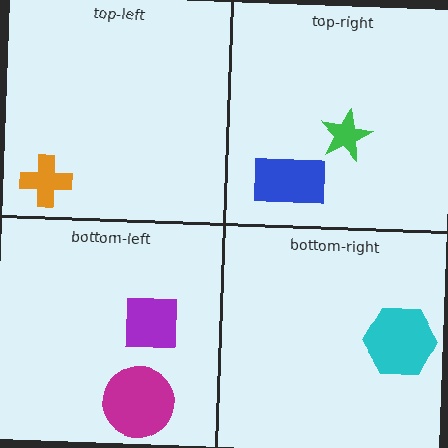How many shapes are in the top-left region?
1.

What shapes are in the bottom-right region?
The cyan hexagon.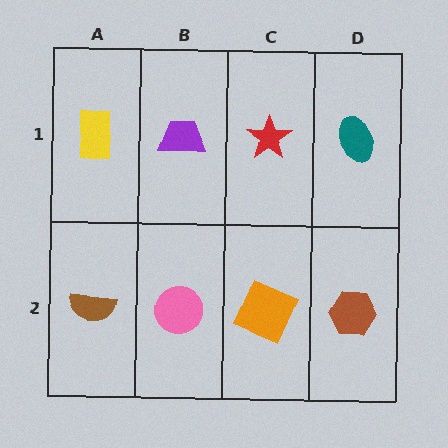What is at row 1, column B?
A purple trapezoid.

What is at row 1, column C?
A red star.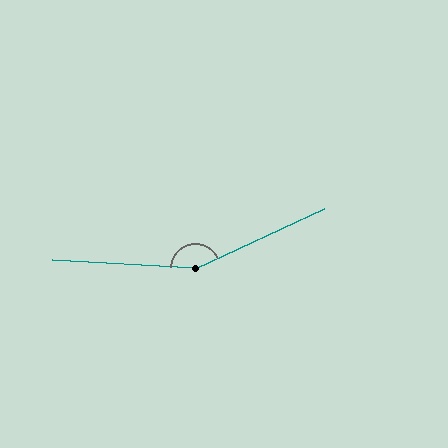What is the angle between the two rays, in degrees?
Approximately 152 degrees.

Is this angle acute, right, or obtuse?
It is obtuse.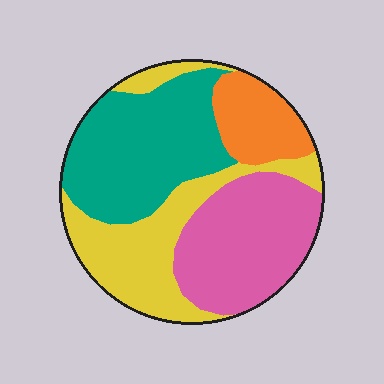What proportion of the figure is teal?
Teal takes up about one third (1/3) of the figure.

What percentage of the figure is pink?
Pink takes up between a sixth and a third of the figure.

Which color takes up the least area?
Orange, at roughly 10%.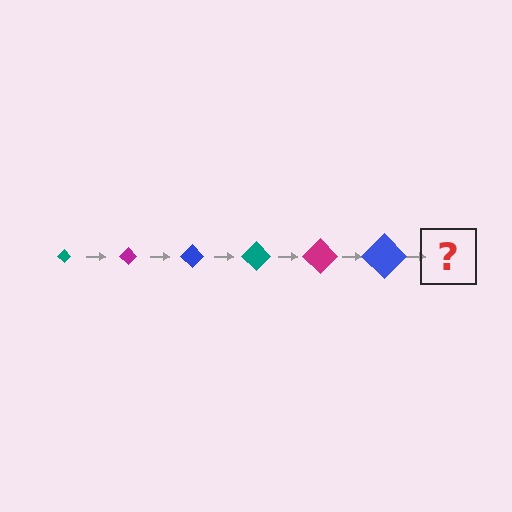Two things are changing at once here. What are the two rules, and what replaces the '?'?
The two rules are that the diamond grows larger each step and the color cycles through teal, magenta, and blue. The '?' should be a teal diamond, larger than the previous one.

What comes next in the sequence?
The next element should be a teal diamond, larger than the previous one.